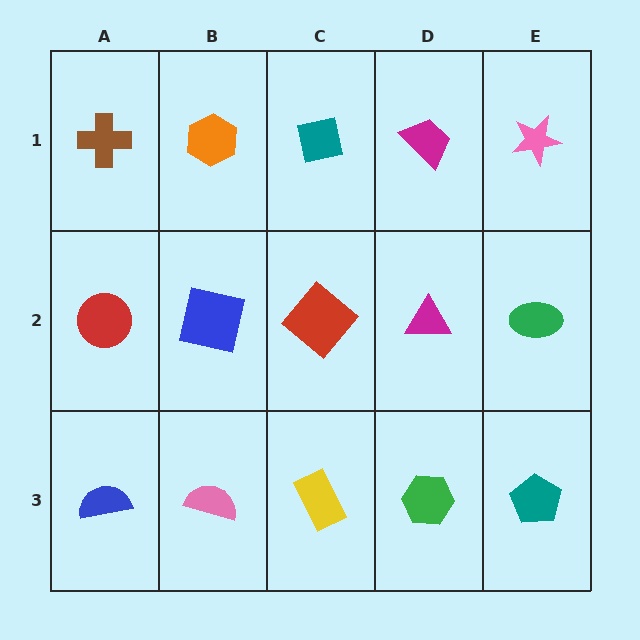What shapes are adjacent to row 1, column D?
A magenta triangle (row 2, column D), a teal square (row 1, column C), a pink star (row 1, column E).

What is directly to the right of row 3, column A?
A pink semicircle.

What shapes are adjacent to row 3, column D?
A magenta triangle (row 2, column D), a yellow rectangle (row 3, column C), a teal pentagon (row 3, column E).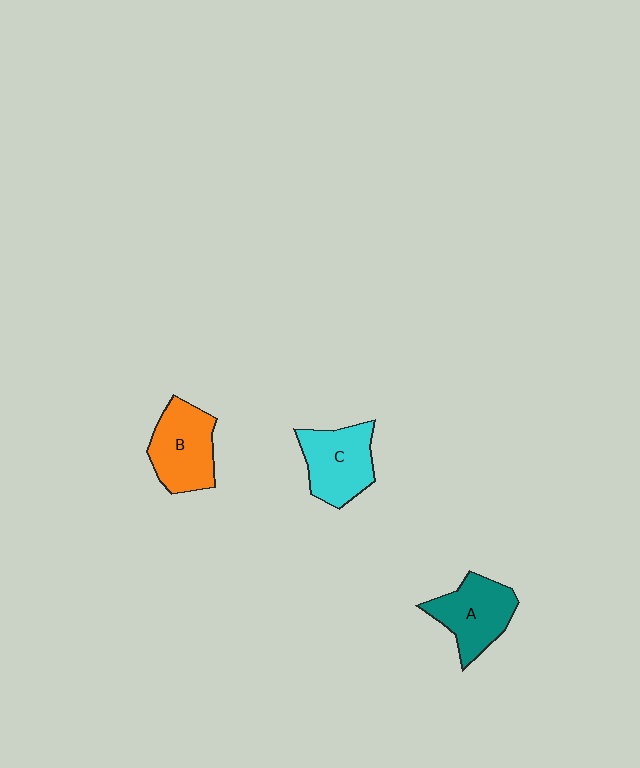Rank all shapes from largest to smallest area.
From largest to smallest: B (orange), C (cyan), A (teal).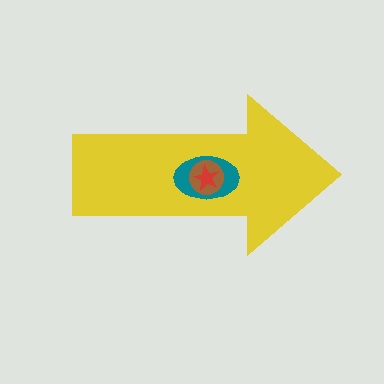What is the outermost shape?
The yellow arrow.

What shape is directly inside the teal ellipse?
The brown circle.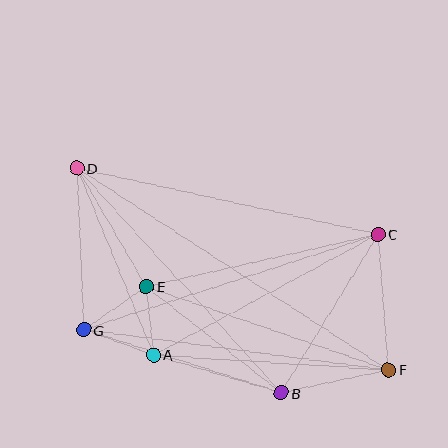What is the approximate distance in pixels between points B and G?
The distance between B and G is approximately 207 pixels.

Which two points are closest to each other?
Points A and E are closest to each other.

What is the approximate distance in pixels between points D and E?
The distance between D and E is approximately 137 pixels.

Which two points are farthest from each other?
Points D and F are farthest from each other.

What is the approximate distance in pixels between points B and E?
The distance between B and E is approximately 171 pixels.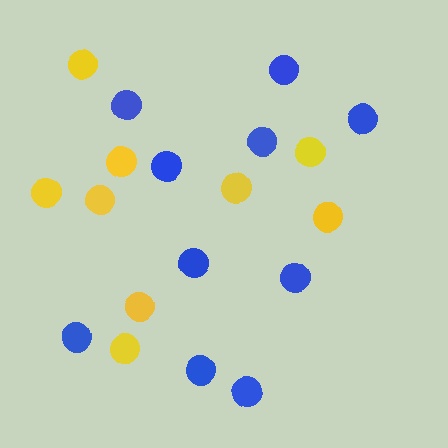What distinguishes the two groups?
There are 2 groups: one group of yellow circles (9) and one group of blue circles (10).